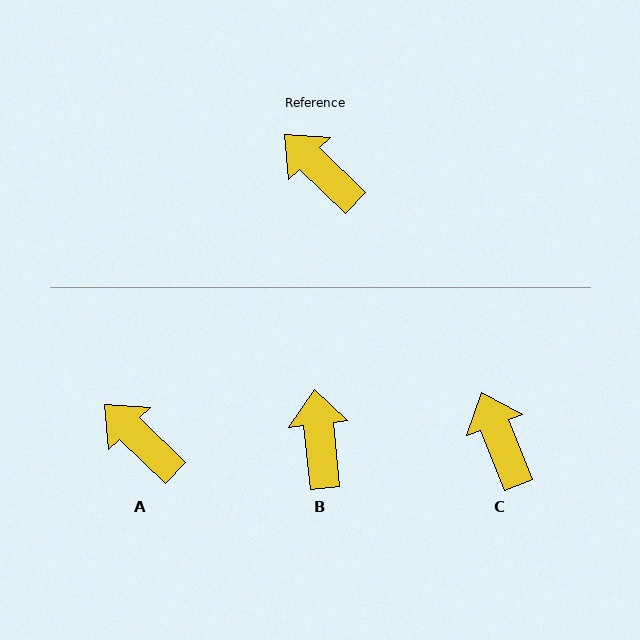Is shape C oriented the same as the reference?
No, it is off by about 24 degrees.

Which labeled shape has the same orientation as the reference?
A.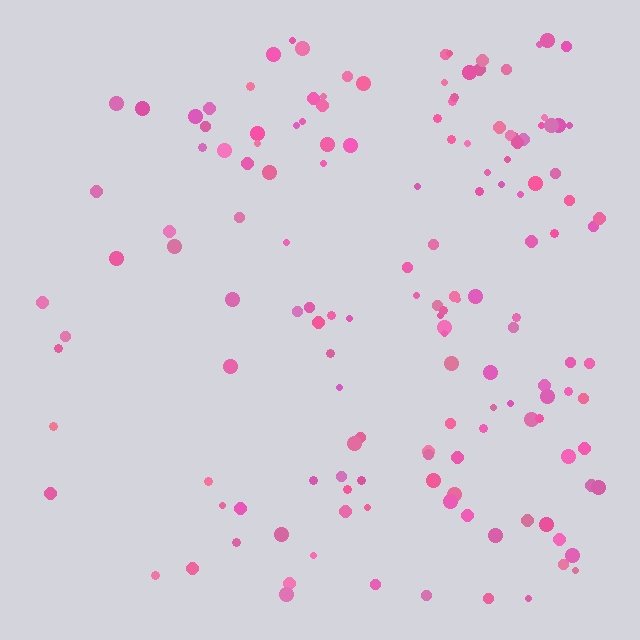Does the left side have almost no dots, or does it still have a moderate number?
Still a moderate number, just noticeably fewer than the right.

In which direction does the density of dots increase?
From left to right, with the right side densest.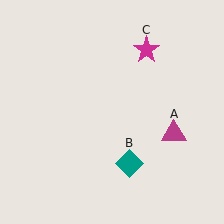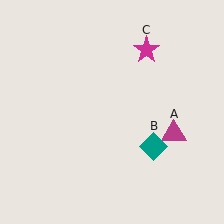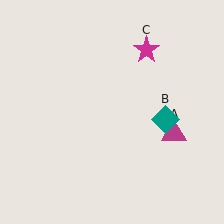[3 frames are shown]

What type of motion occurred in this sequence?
The teal diamond (object B) rotated counterclockwise around the center of the scene.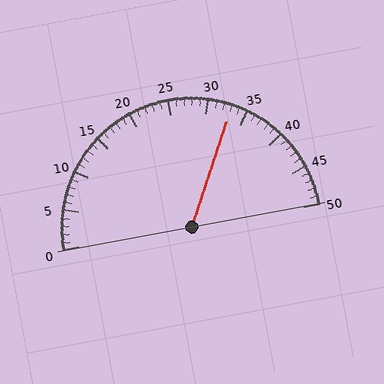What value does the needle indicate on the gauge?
The needle indicates approximately 33.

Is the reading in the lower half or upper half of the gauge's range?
The reading is in the upper half of the range (0 to 50).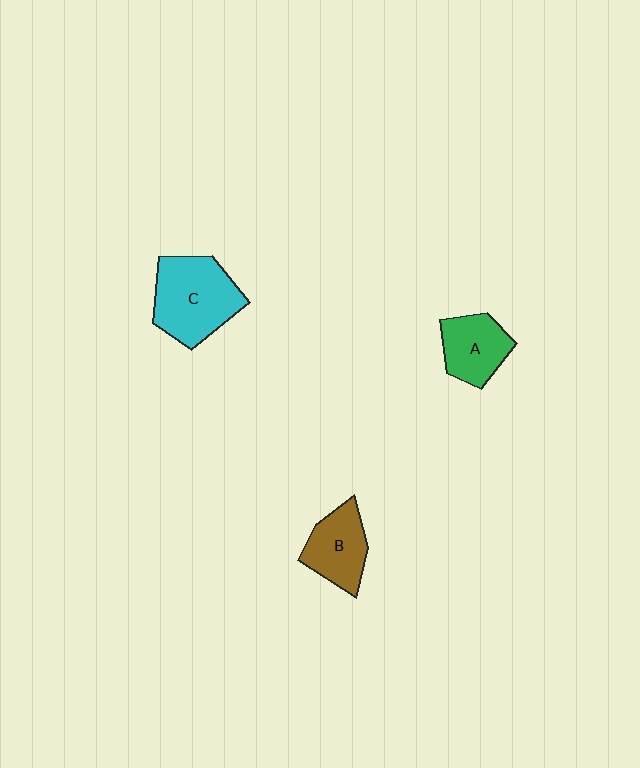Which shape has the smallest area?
Shape A (green).